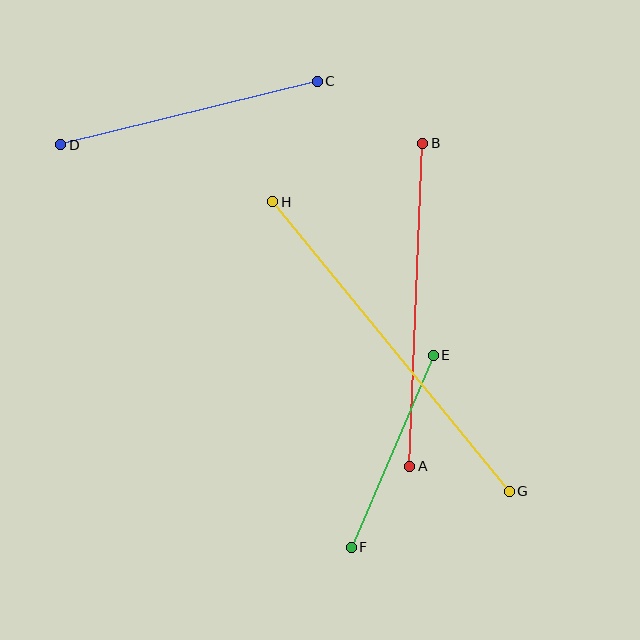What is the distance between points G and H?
The distance is approximately 374 pixels.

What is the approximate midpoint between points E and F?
The midpoint is at approximately (392, 451) pixels.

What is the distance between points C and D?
The distance is approximately 264 pixels.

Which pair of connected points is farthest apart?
Points G and H are farthest apart.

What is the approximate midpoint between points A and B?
The midpoint is at approximately (416, 305) pixels.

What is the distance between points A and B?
The distance is approximately 323 pixels.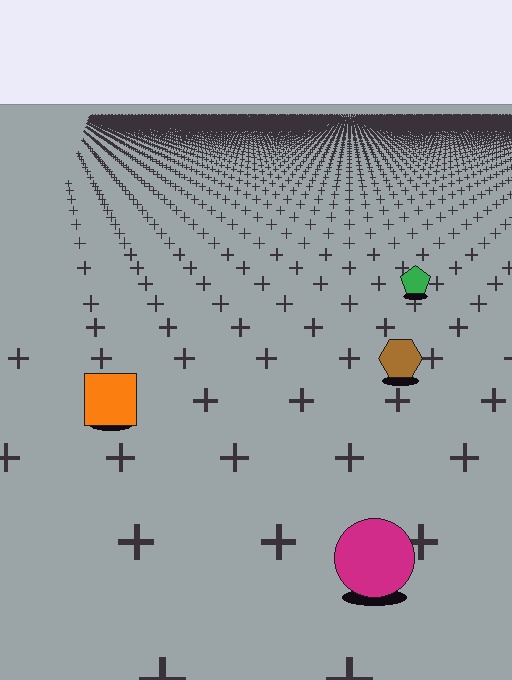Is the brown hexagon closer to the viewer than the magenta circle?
No. The magenta circle is closer — you can tell from the texture gradient: the ground texture is coarser near it.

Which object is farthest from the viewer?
The green pentagon is farthest from the viewer. It appears smaller and the ground texture around it is denser.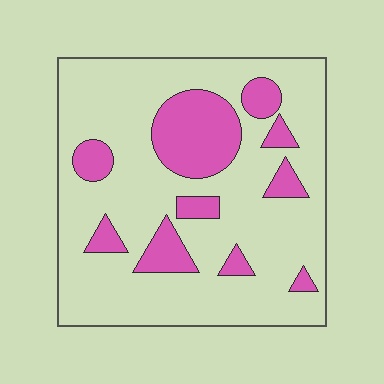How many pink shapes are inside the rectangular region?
10.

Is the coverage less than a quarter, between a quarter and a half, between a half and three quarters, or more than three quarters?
Less than a quarter.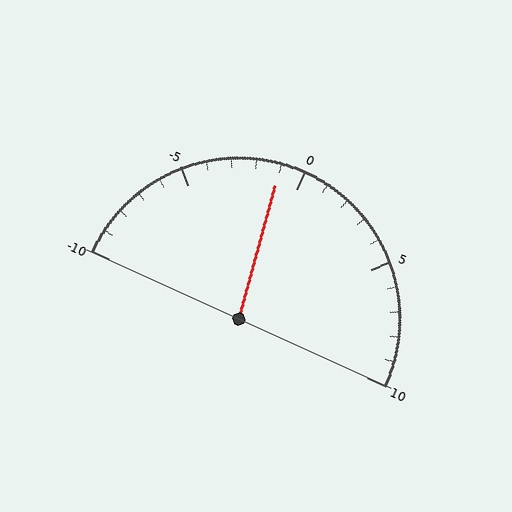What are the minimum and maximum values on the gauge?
The gauge ranges from -10 to 10.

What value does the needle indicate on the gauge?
The needle indicates approximately -1.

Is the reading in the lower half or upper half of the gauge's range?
The reading is in the lower half of the range (-10 to 10).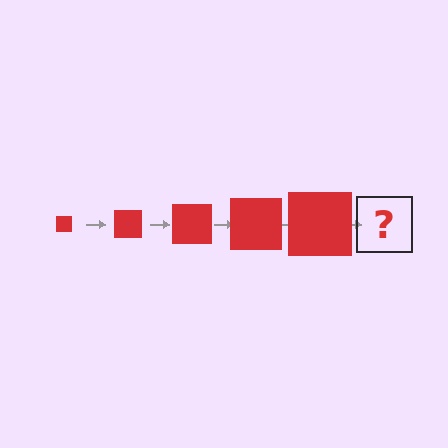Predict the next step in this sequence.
The next step is a red square, larger than the previous one.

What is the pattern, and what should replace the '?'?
The pattern is that the square gets progressively larger each step. The '?' should be a red square, larger than the previous one.